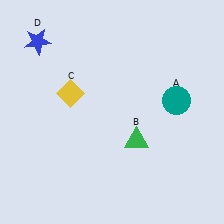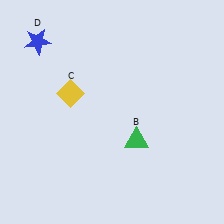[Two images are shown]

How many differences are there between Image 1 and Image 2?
There is 1 difference between the two images.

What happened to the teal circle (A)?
The teal circle (A) was removed in Image 2. It was in the top-right area of Image 1.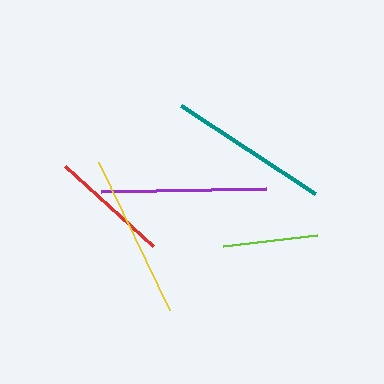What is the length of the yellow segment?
The yellow segment is approximately 165 pixels long.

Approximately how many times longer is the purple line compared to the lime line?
The purple line is approximately 1.7 times the length of the lime line.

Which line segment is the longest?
The purple line is the longest at approximately 165 pixels.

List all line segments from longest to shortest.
From longest to shortest: purple, yellow, teal, red, lime.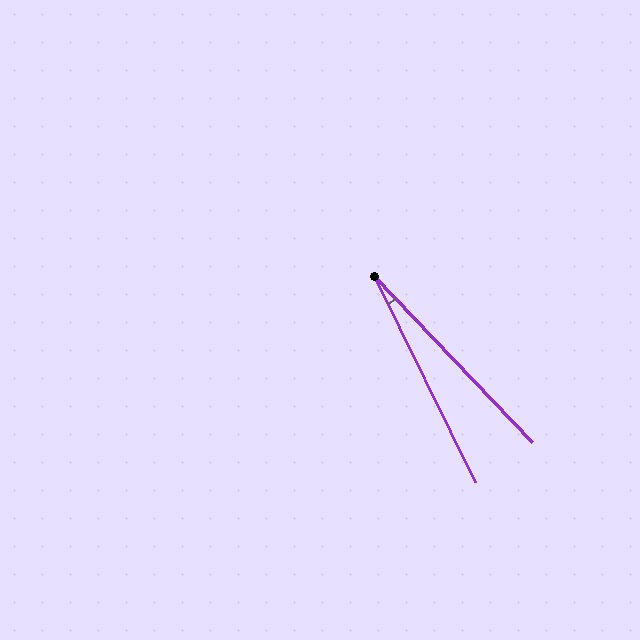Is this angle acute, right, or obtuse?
It is acute.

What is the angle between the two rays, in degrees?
Approximately 17 degrees.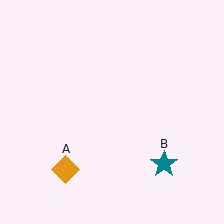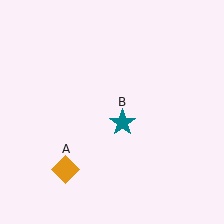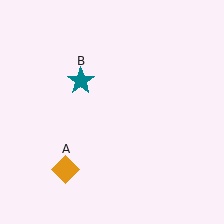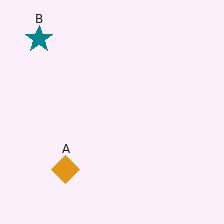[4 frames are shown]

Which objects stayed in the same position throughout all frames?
Orange diamond (object A) remained stationary.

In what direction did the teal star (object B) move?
The teal star (object B) moved up and to the left.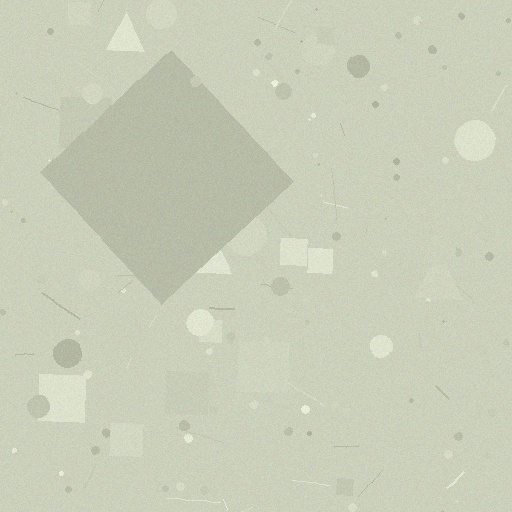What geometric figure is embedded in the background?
A diamond is embedded in the background.